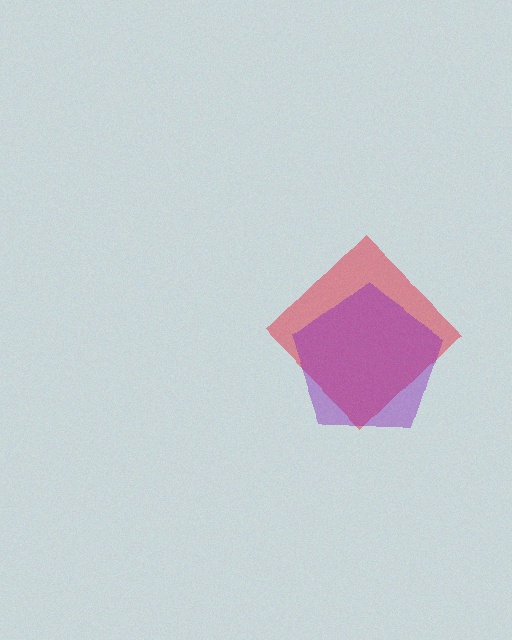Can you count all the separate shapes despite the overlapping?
Yes, there are 2 separate shapes.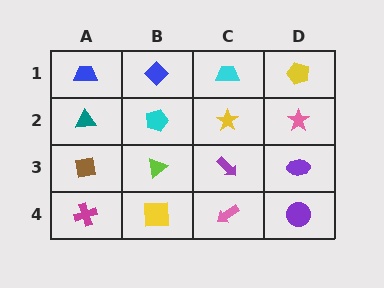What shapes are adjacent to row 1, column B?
A cyan pentagon (row 2, column B), a blue trapezoid (row 1, column A), a cyan trapezoid (row 1, column C).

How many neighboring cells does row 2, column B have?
4.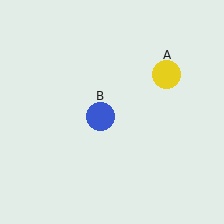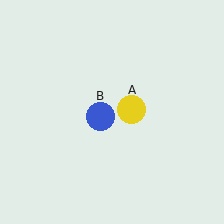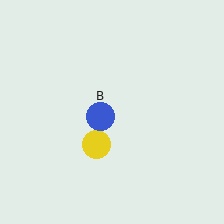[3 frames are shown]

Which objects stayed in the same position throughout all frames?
Blue circle (object B) remained stationary.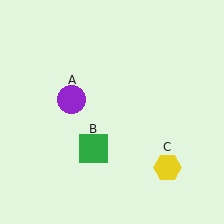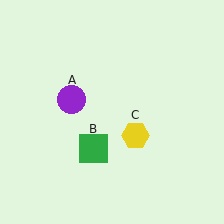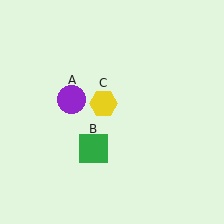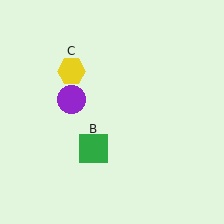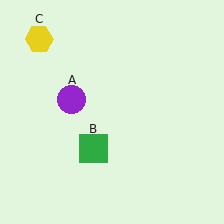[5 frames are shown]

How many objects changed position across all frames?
1 object changed position: yellow hexagon (object C).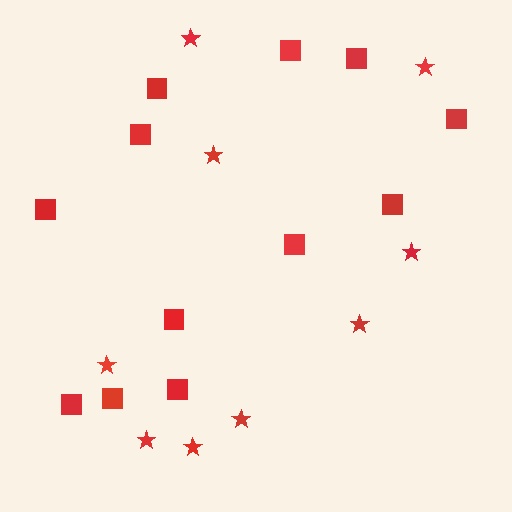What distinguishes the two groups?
There are 2 groups: one group of squares (12) and one group of stars (9).